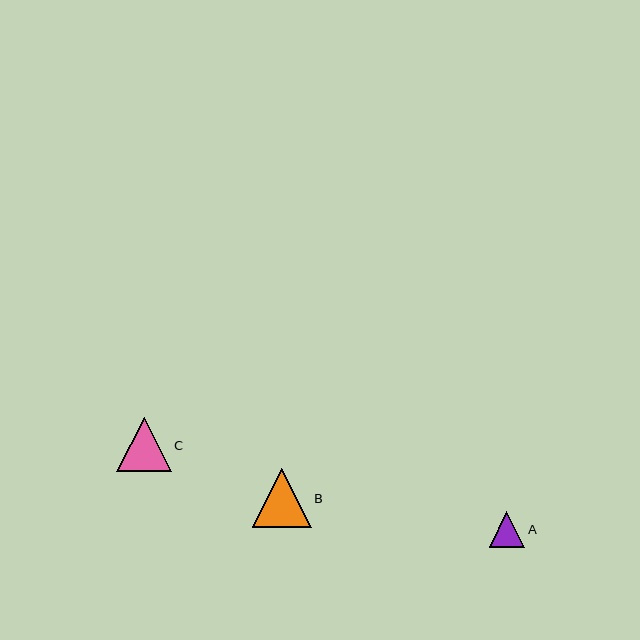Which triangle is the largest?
Triangle B is the largest with a size of approximately 59 pixels.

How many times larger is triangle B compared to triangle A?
Triangle B is approximately 1.7 times the size of triangle A.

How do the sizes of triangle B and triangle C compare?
Triangle B and triangle C are approximately the same size.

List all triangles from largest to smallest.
From largest to smallest: B, C, A.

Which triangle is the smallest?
Triangle A is the smallest with a size of approximately 35 pixels.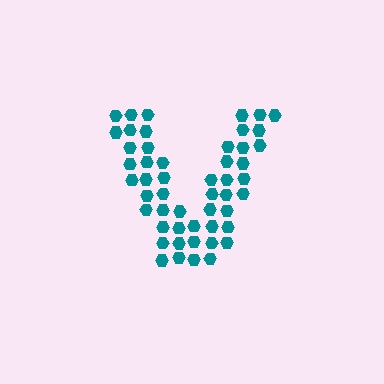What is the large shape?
The large shape is the letter V.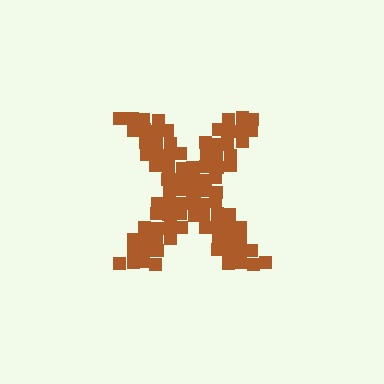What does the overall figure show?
The overall figure shows the letter X.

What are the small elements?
The small elements are squares.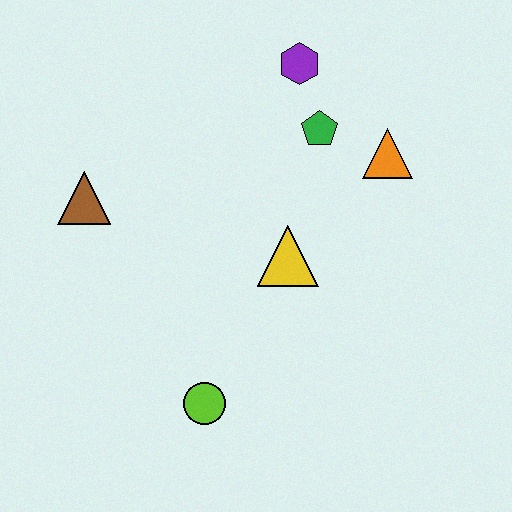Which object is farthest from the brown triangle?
The orange triangle is farthest from the brown triangle.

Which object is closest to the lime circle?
The yellow triangle is closest to the lime circle.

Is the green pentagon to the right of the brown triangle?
Yes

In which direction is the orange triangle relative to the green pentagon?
The orange triangle is to the right of the green pentagon.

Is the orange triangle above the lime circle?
Yes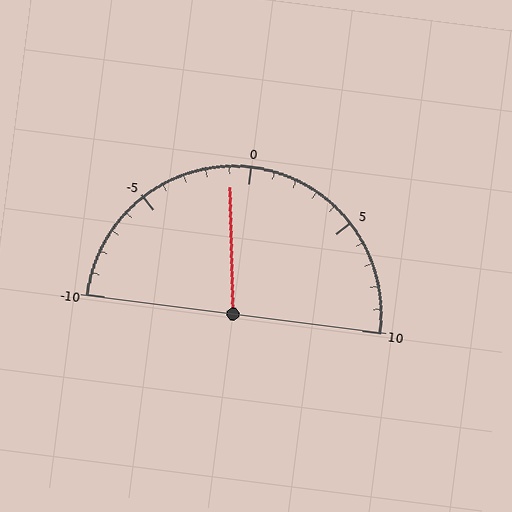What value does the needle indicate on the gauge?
The needle indicates approximately -1.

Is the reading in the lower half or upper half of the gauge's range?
The reading is in the lower half of the range (-10 to 10).